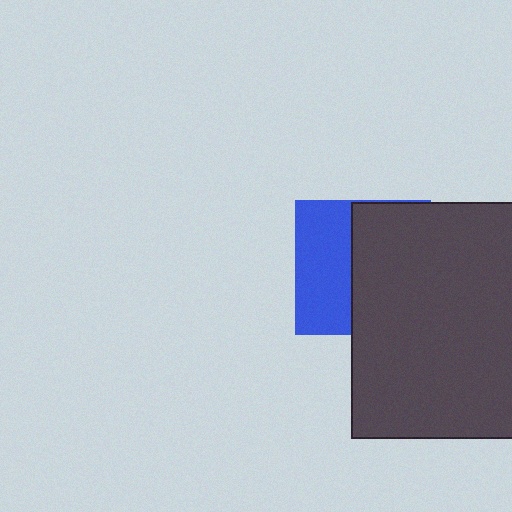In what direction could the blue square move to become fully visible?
The blue square could move left. That would shift it out from behind the dark gray rectangle entirely.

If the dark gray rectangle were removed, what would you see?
You would see the complete blue square.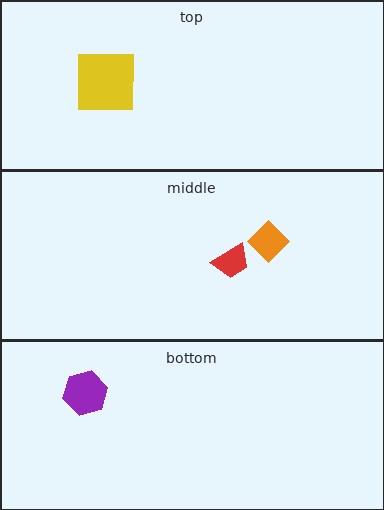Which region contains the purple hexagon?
The bottom region.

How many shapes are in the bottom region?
1.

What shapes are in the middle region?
The red trapezoid, the orange diamond.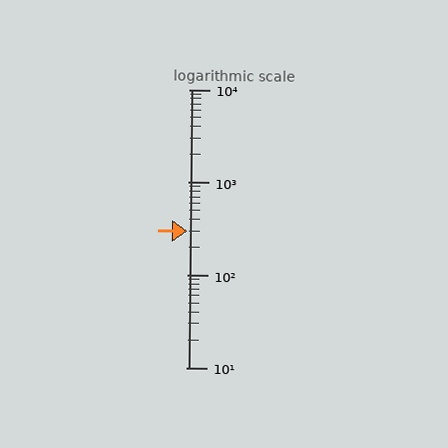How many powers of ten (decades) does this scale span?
The scale spans 3 decades, from 10 to 10000.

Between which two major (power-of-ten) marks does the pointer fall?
The pointer is between 100 and 1000.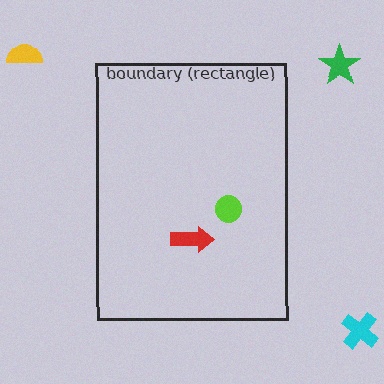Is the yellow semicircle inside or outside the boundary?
Outside.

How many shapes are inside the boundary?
2 inside, 3 outside.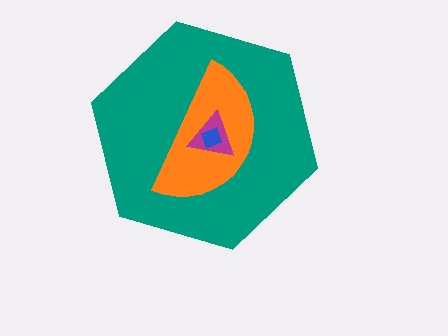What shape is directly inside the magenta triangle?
The blue diamond.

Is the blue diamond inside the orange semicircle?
Yes.